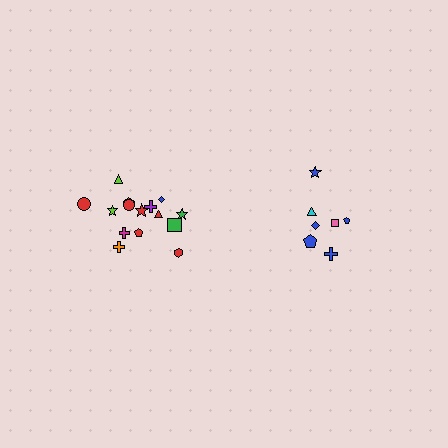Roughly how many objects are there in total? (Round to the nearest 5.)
Roughly 20 objects in total.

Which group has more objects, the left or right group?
The left group.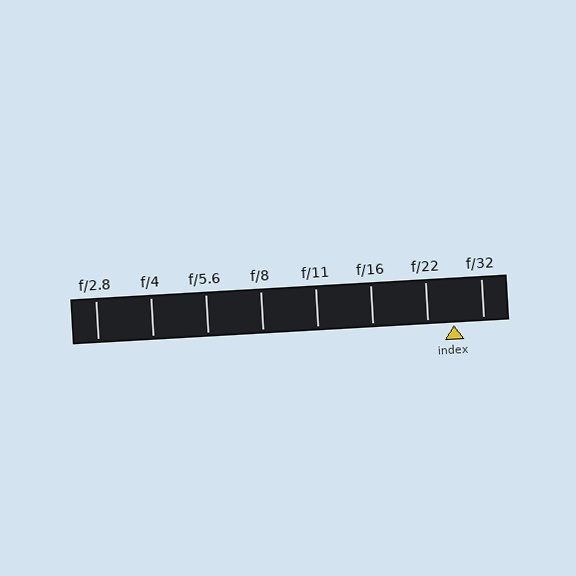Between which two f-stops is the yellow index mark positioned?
The index mark is between f/22 and f/32.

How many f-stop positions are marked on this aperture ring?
There are 8 f-stop positions marked.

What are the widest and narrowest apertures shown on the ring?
The widest aperture shown is f/2.8 and the narrowest is f/32.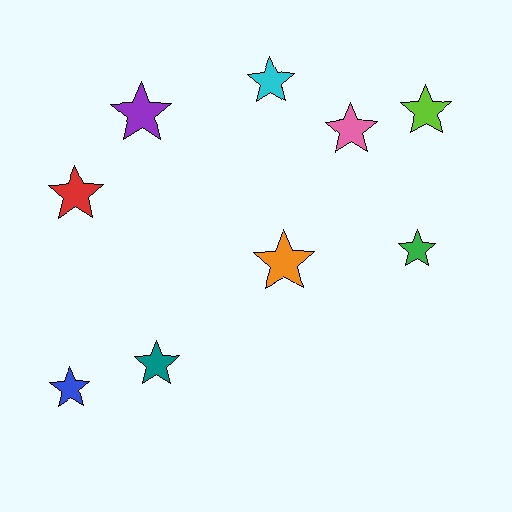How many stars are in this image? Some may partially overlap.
There are 9 stars.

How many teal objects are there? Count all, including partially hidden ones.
There is 1 teal object.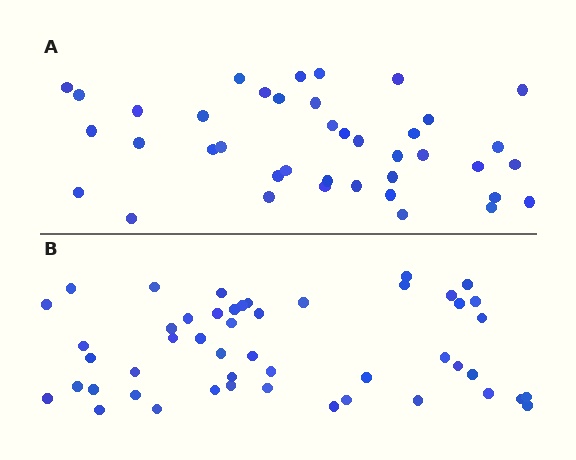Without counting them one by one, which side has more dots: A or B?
Region B (the bottom region) has more dots.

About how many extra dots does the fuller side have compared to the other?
Region B has roughly 8 or so more dots than region A.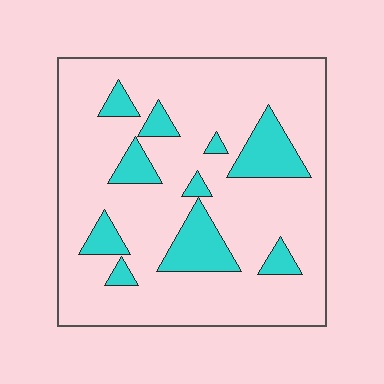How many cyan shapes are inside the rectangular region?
10.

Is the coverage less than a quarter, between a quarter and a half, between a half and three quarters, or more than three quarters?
Less than a quarter.